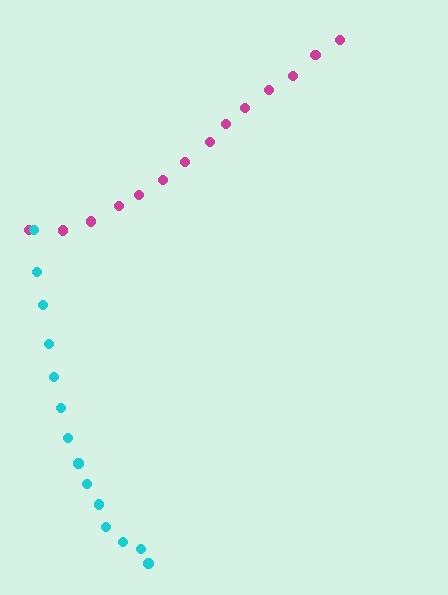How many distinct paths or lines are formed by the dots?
There are 2 distinct paths.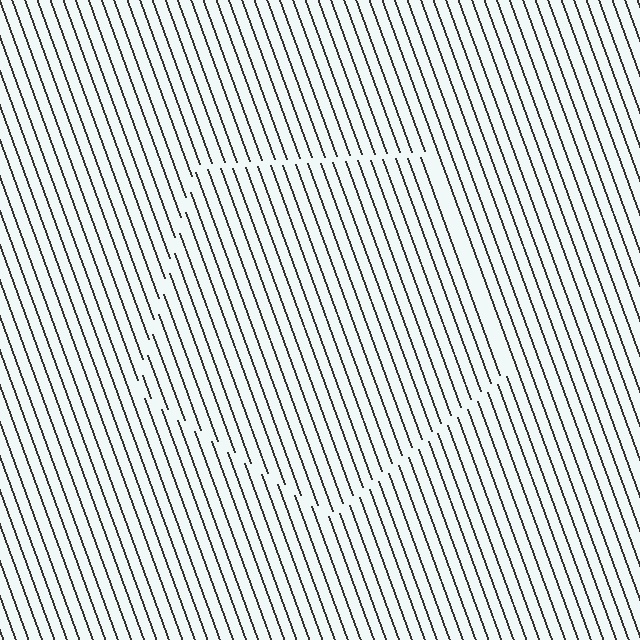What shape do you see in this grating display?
An illusory pentagon. The interior of the shape contains the same grating, shifted by half a period — the contour is defined by the phase discontinuity where line-ends from the inner and outer gratings abut.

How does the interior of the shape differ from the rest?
The interior of the shape contains the same grating, shifted by half a period — the contour is defined by the phase discontinuity where line-ends from the inner and outer gratings abut.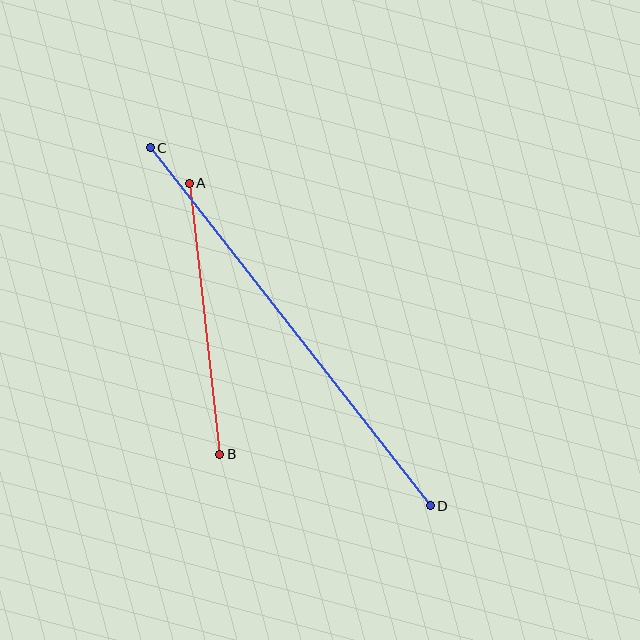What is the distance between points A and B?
The distance is approximately 272 pixels.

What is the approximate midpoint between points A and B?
The midpoint is at approximately (205, 319) pixels.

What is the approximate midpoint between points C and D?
The midpoint is at approximately (290, 327) pixels.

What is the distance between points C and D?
The distance is approximately 454 pixels.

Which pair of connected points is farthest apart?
Points C and D are farthest apart.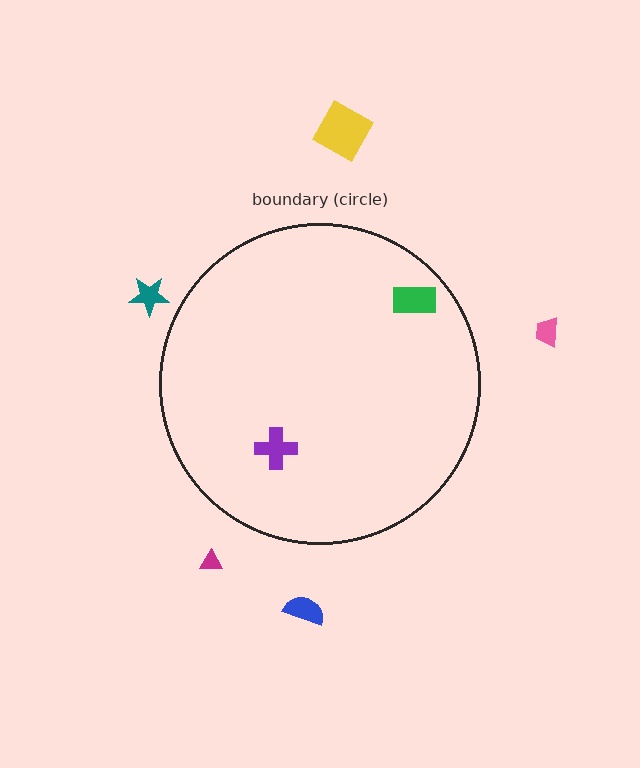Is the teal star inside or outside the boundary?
Outside.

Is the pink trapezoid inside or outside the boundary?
Outside.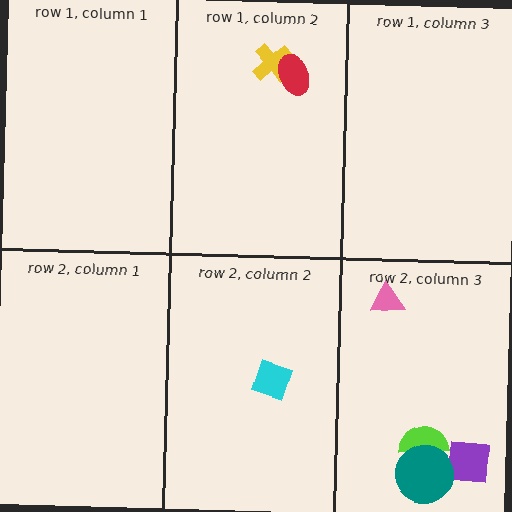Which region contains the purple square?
The row 2, column 3 region.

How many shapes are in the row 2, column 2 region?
1.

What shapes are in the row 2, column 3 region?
The purple square, the lime semicircle, the teal circle, the pink triangle.